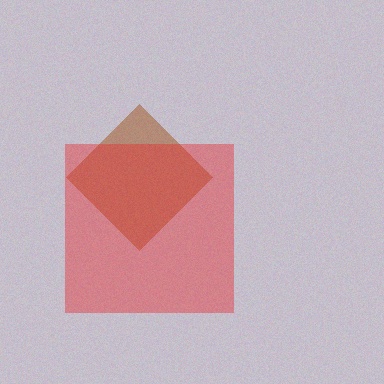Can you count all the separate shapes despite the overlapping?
Yes, there are 2 separate shapes.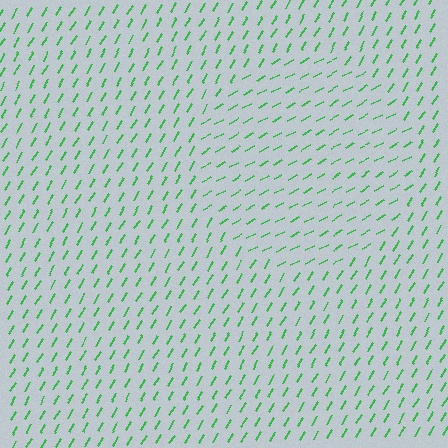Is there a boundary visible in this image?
Yes, there is a texture boundary formed by a change in line orientation.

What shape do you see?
I see a circle.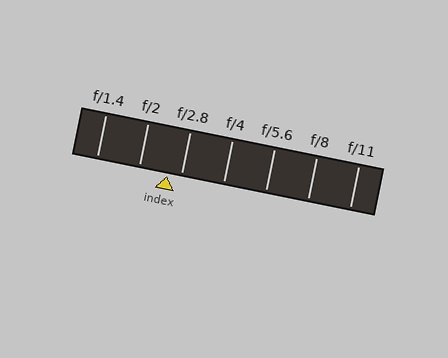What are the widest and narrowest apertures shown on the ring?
The widest aperture shown is f/1.4 and the narrowest is f/11.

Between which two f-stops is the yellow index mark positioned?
The index mark is between f/2 and f/2.8.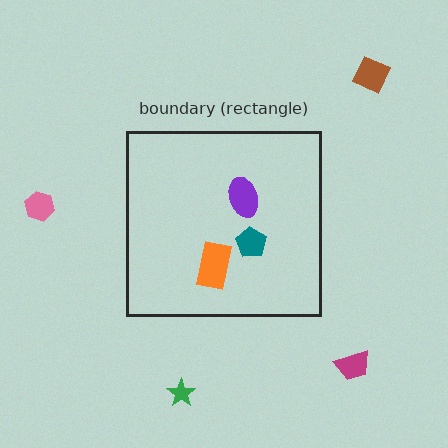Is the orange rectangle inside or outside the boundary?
Inside.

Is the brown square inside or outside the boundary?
Outside.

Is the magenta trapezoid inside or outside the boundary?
Outside.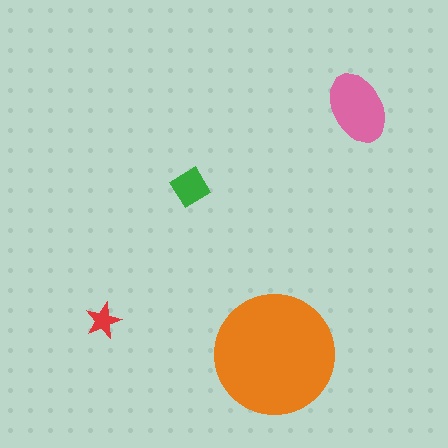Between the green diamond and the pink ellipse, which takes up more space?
The pink ellipse.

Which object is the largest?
The orange circle.